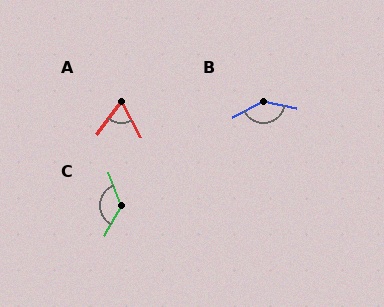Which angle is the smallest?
A, at approximately 65 degrees.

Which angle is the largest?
B, at approximately 142 degrees.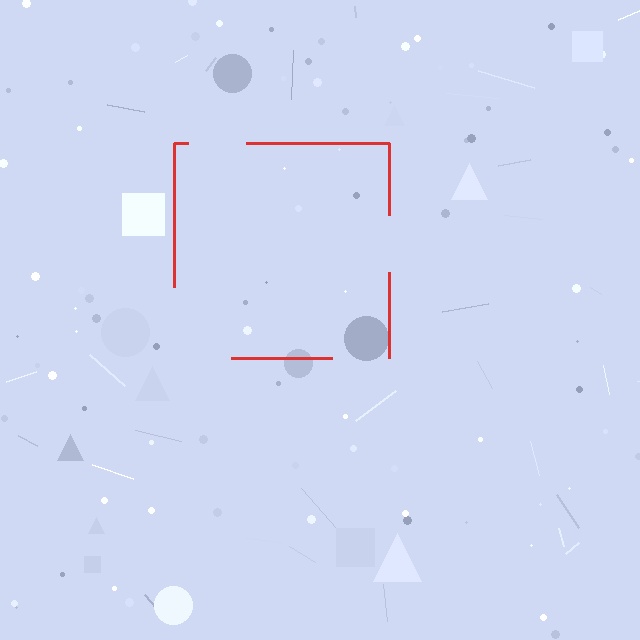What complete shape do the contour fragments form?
The contour fragments form a square.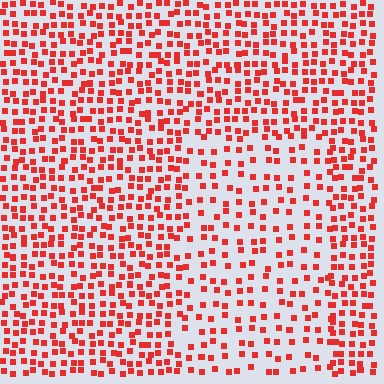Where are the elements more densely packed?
The elements are more densely packed outside the rectangle boundary.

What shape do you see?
I see a rectangle.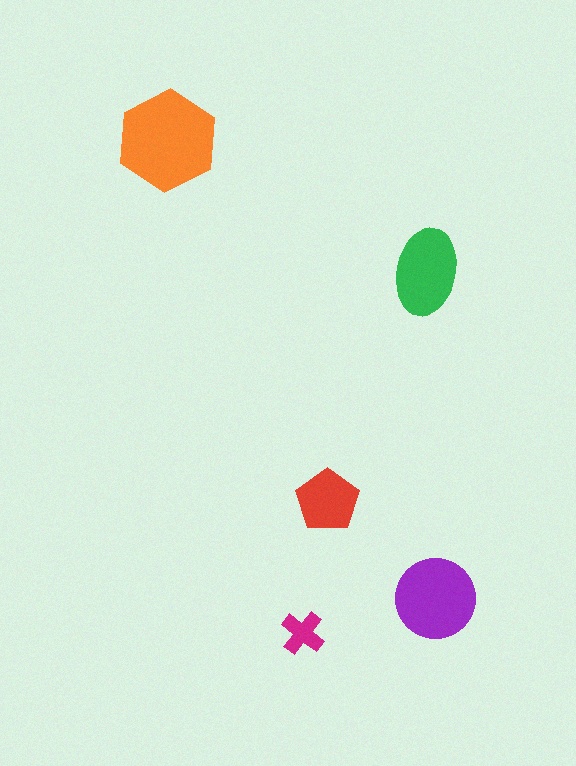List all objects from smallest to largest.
The magenta cross, the red pentagon, the green ellipse, the purple circle, the orange hexagon.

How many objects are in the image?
There are 5 objects in the image.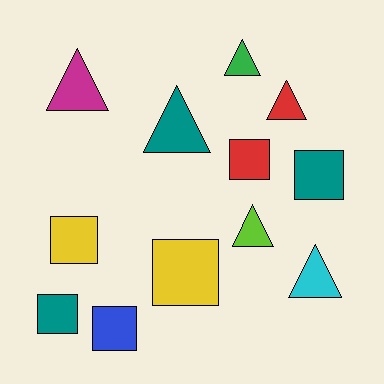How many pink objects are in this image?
There are no pink objects.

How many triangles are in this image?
There are 6 triangles.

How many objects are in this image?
There are 12 objects.